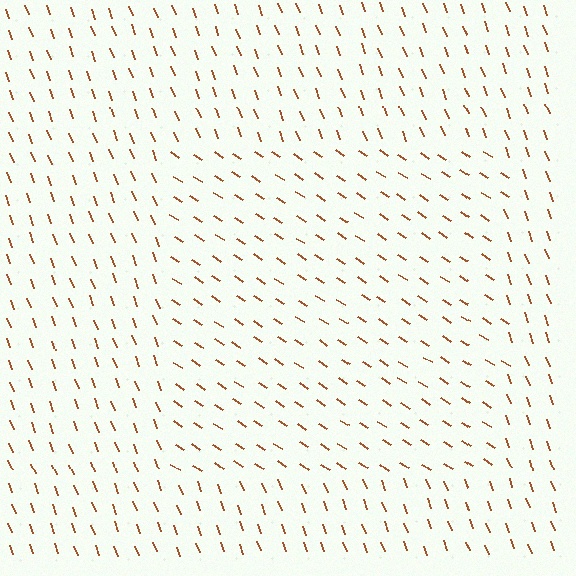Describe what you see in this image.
The image is filled with small brown line segments. A rectangle region in the image has lines oriented differently from the surrounding lines, creating a visible texture boundary.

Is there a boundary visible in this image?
Yes, there is a texture boundary formed by a change in line orientation.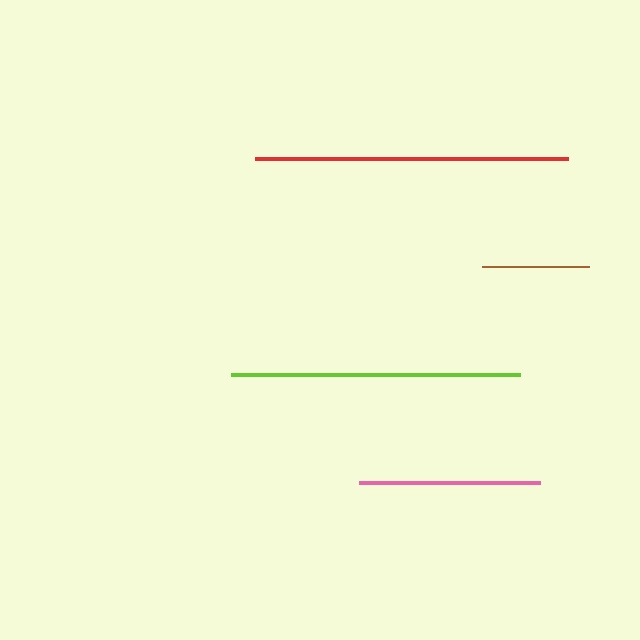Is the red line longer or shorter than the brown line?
The red line is longer than the brown line.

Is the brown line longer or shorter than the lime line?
The lime line is longer than the brown line.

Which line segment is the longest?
The red line is the longest at approximately 313 pixels.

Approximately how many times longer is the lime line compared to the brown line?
The lime line is approximately 2.7 times the length of the brown line.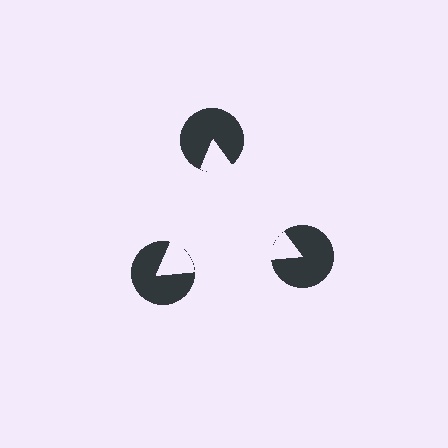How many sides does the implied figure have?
3 sides.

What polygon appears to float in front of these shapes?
An illusory triangle — its edges are inferred from the aligned wedge cuts in the pac-man discs, not physically drawn.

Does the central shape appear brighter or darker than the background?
It typically appears slightly brighter than the background, even though no actual brightness change is drawn.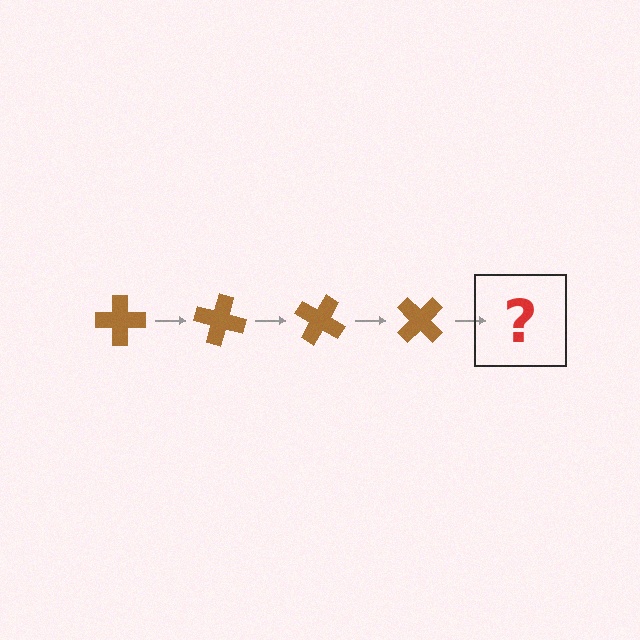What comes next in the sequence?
The next element should be a brown cross rotated 60 degrees.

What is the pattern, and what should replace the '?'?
The pattern is that the cross rotates 15 degrees each step. The '?' should be a brown cross rotated 60 degrees.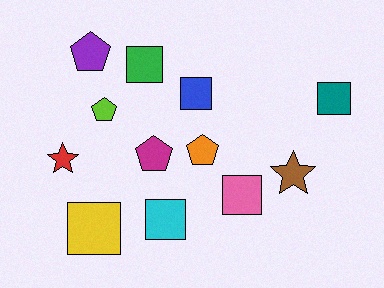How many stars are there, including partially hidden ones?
There are 2 stars.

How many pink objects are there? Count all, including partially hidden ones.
There is 1 pink object.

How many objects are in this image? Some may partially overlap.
There are 12 objects.